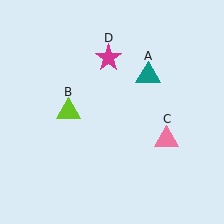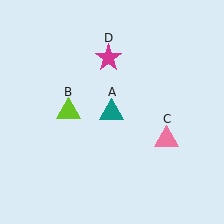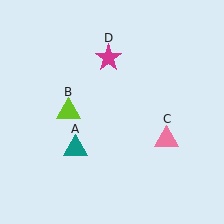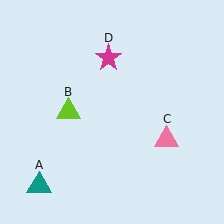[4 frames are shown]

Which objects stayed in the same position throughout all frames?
Lime triangle (object B) and pink triangle (object C) and magenta star (object D) remained stationary.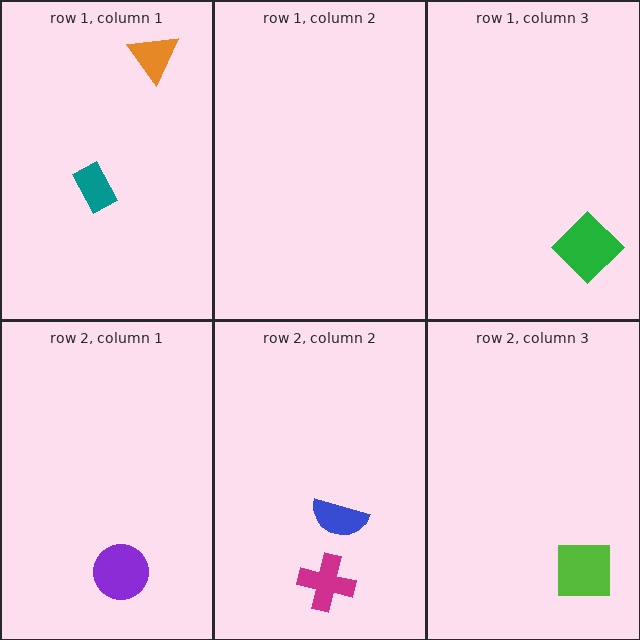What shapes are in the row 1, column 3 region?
The green diamond.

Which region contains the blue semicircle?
The row 2, column 2 region.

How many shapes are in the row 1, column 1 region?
2.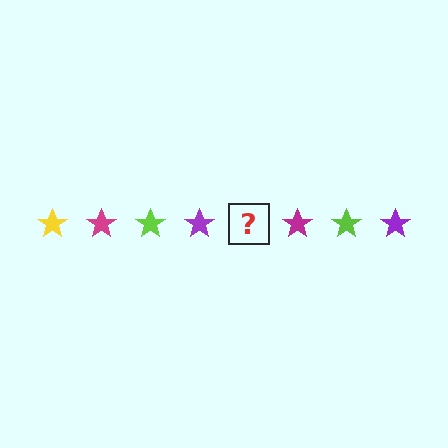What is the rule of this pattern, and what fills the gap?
The rule is that the pattern cycles through yellow, magenta, lime, purple stars. The gap should be filled with a yellow star.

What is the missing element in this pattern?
The missing element is a yellow star.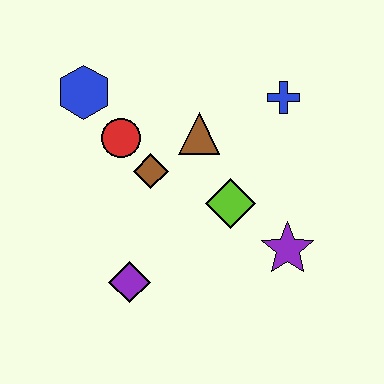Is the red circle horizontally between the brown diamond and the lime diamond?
No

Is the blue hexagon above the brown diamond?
Yes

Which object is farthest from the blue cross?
The purple diamond is farthest from the blue cross.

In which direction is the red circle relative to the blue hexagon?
The red circle is below the blue hexagon.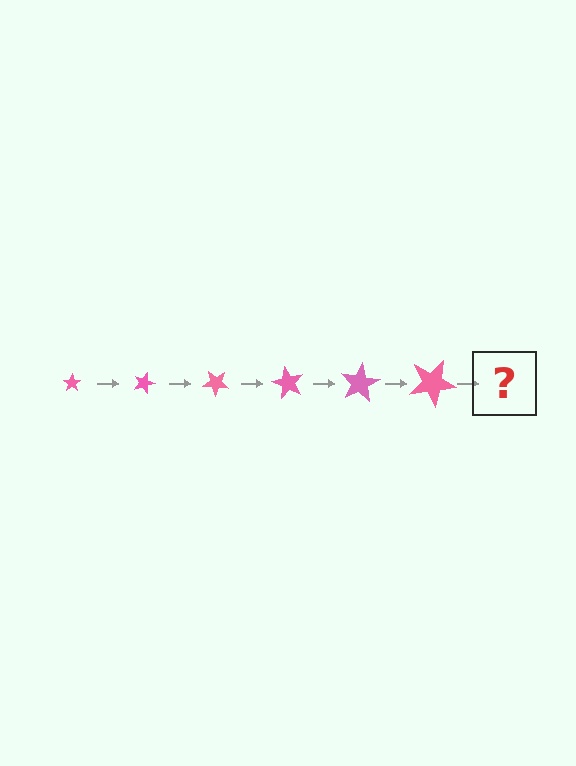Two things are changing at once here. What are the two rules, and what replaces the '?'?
The two rules are that the star grows larger each step and it rotates 20 degrees each step. The '?' should be a star, larger than the previous one and rotated 120 degrees from the start.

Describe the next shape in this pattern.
It should be a star, larger than the previous one and rotated 120 degrees from the start.